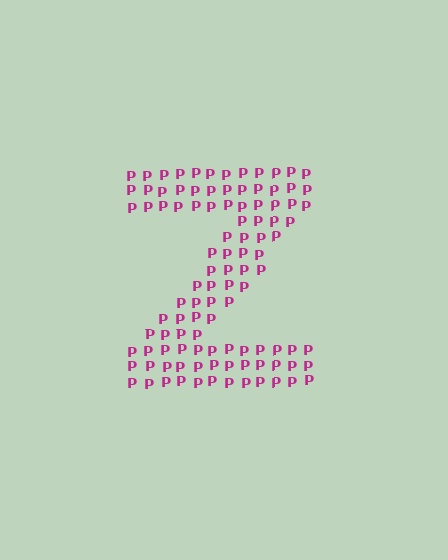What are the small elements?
The small elements are letter P's.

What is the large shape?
The large shape is the letter Z.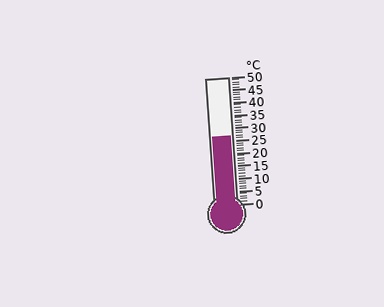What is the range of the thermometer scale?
The thermometer scale ranges from 0°C to 50°C.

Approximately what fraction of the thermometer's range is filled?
The thermometer is filled to approximately 55% of its range.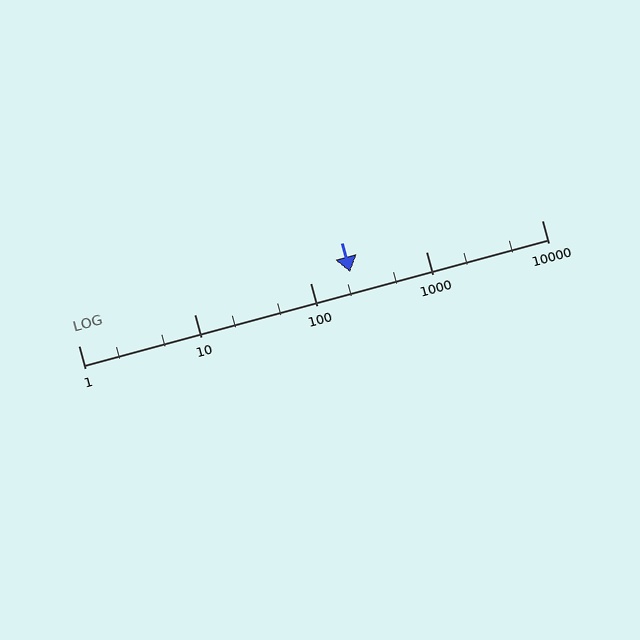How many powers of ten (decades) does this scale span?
The scale spans 4 decades, from 1 to 10000.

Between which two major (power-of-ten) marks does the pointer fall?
The pointer is between 100 and 1000.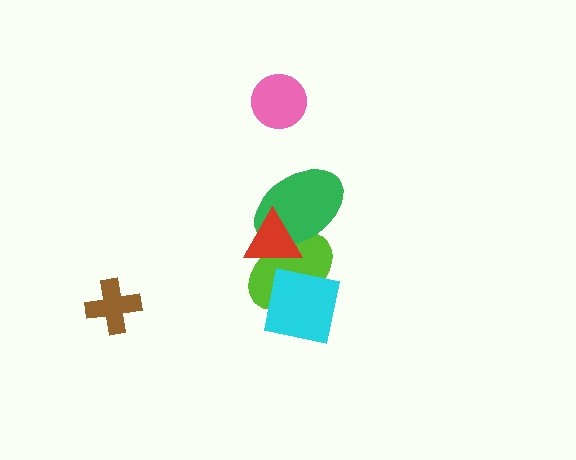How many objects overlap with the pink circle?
0 objects overlap with the pink circle.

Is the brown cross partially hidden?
No, no other shape covers it.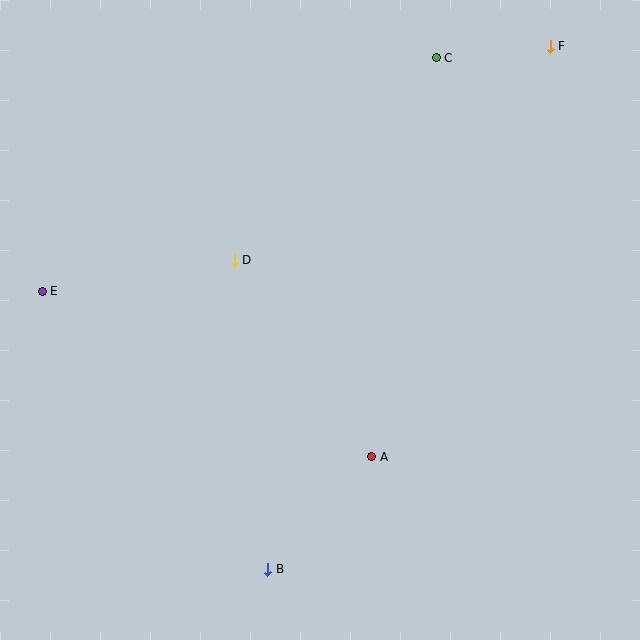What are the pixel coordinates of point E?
Point E is at (42, 291).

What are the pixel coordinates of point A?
Point A is at (372, 457).